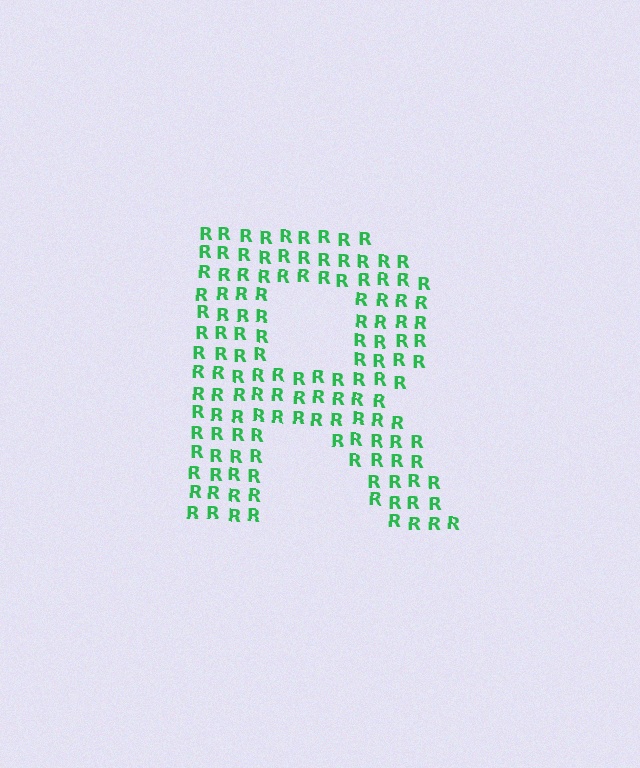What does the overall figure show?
The overall figure shows the letter R.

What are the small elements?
The small elements are letter R's.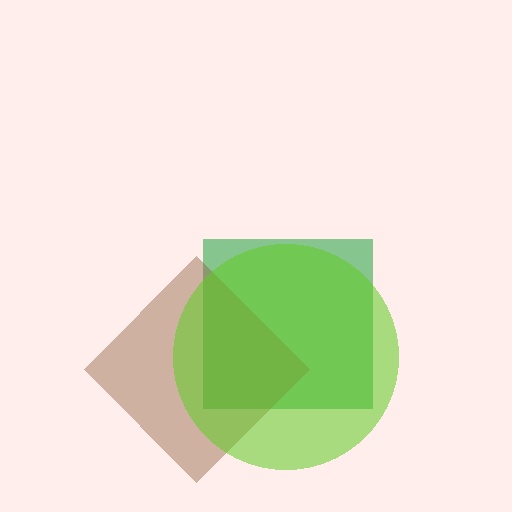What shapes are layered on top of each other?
The layered shapes are: a green square, a brown diamond, a lime circle.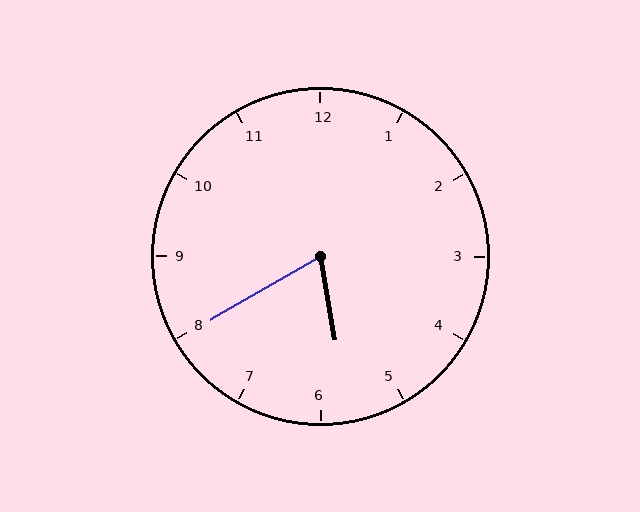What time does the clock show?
5:40.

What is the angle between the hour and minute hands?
Approximately 70 degrees.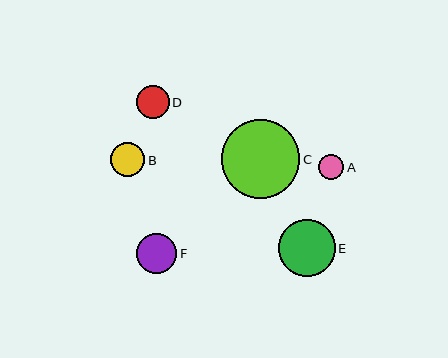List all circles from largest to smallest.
From largest to smallest: C, E, F, B, D, A.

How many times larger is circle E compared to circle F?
Circle E is approximately 1.4 times the size of circle F.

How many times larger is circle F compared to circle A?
Circle F is approximately 1.6 times the size of circle A.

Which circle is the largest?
Circle C is the largest with a size of approximately 79 pixels.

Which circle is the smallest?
Circle A is the smallest with a size of approximately 25 pixels.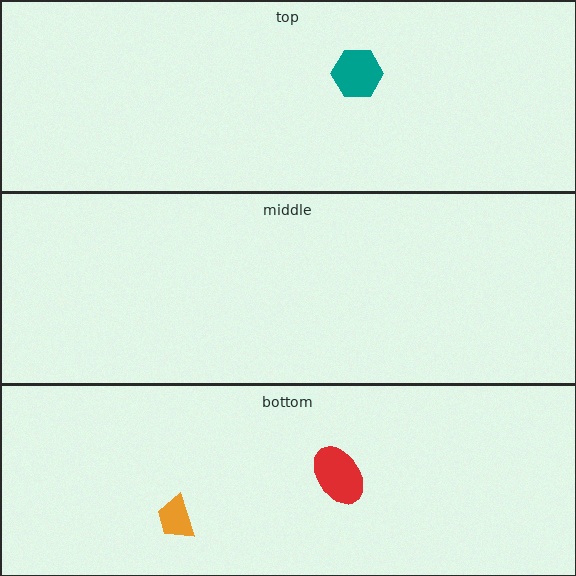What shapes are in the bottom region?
The red ellipse, the orange trapezoid.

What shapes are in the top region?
The teal hexagon.